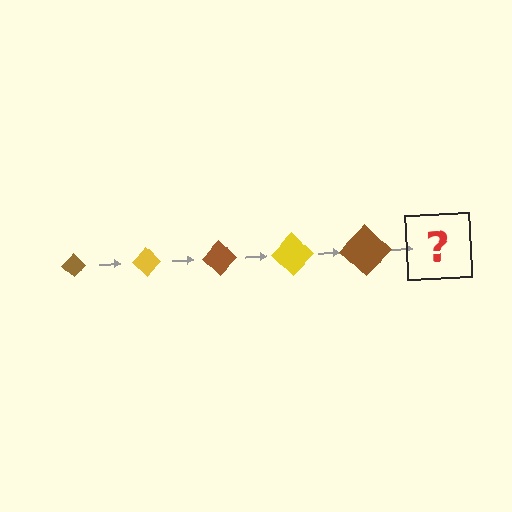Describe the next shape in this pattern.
It should be a yellow diamond, larger than the previous one.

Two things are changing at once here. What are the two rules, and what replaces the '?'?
The two rules are that the diamond grows larger each step and the color cycles through brown and yellow. The '?' should be a yellow diamond, larger than the previous one.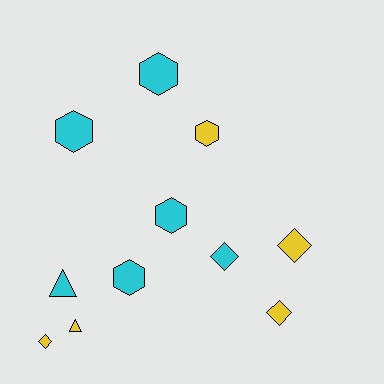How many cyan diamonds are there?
There is 1 cyan diamond.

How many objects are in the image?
There are 11 objects.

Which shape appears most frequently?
Hexagon, with 5 objects.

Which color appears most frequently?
Cyan, with 6 objects.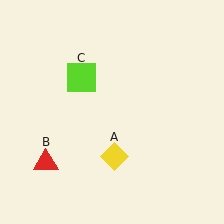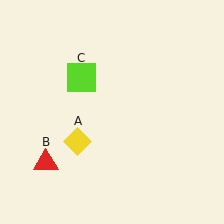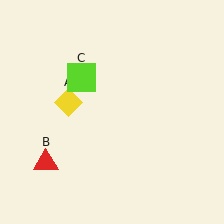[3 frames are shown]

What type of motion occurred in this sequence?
The yellow diamond (object A) rotated clockwise around the center of the scene.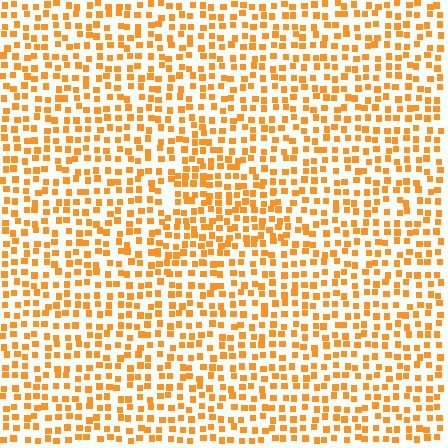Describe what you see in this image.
The image contains small orange elements arranged at two different densities. A triangle-shaped region is visible where the elements are more densely packed than the surrounding area.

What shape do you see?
I see a triangle.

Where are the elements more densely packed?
The elements are more densely packed inside the triangle boundary.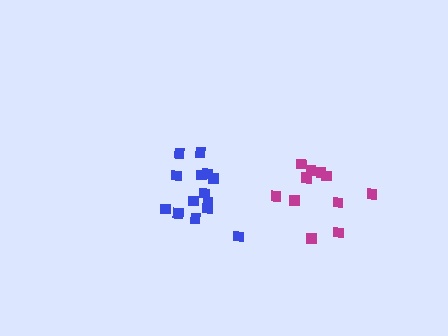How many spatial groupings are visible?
There are 2 spatial groupings.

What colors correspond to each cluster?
The clusters are colored: blue, magenta.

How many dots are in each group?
Group 1: 14 dots, Group 2: 11 dots (25 total).